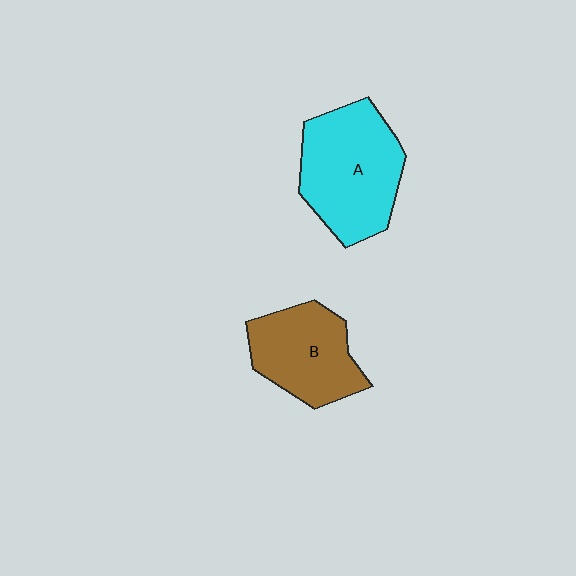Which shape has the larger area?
Shape A (cyan).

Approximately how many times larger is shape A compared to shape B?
Approximately 1.3 times.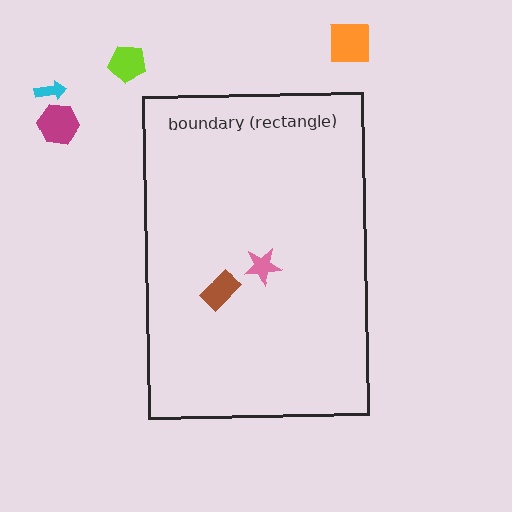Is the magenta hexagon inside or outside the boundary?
Outside.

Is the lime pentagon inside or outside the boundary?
Outside.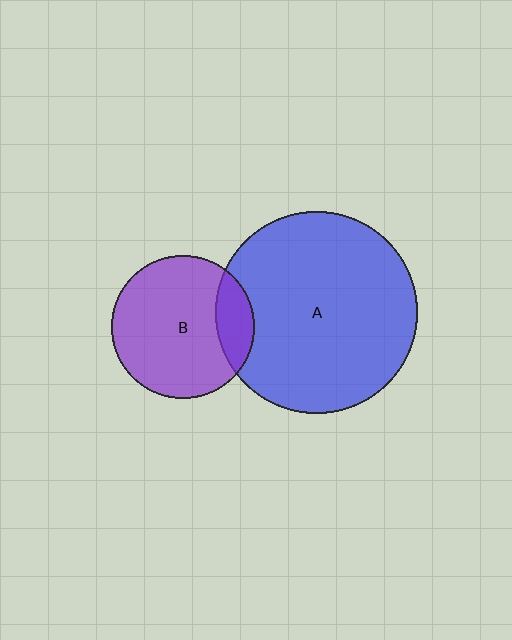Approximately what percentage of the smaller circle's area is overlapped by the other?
Approximately 15%.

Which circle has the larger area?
Circle A (blue).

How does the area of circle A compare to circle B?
Approximately 2.0 times.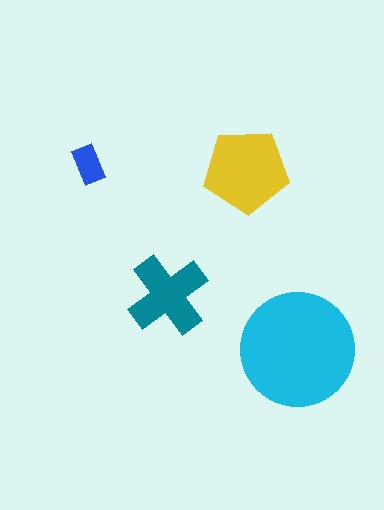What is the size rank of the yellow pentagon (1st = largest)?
2nd.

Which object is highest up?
The blue rectangle is topmost.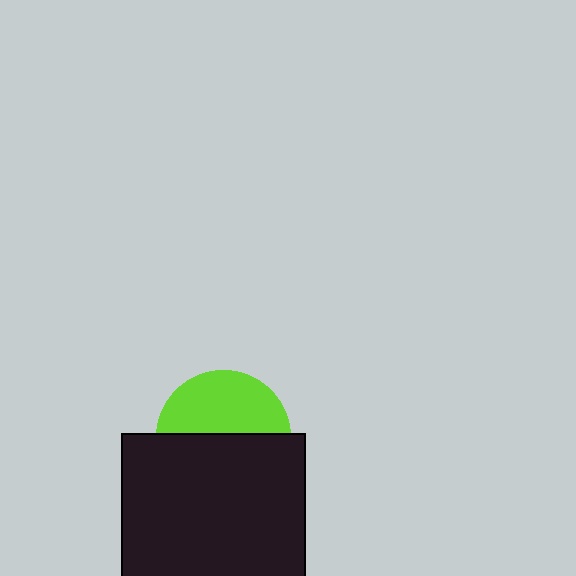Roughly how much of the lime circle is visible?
About half of it is visible (roughly 46%).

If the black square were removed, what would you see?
You would see the complete lime circle.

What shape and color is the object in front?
The object in front is a black square.